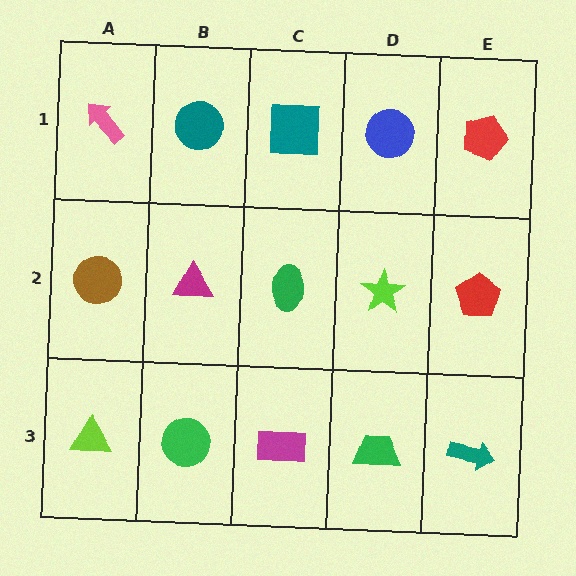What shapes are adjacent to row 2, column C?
A teal square (row 1, column C), a magenta rectangle (row 3, column C), a magenta triangle (row 2, column B), a lime star (row 2, column D).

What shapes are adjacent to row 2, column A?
A pink arrow (row 1, column A), a lime triangle (row 3, column A), a magenta triangle (row 2, column B).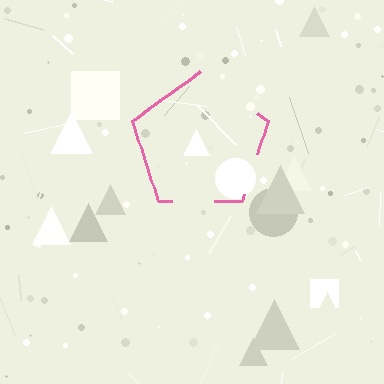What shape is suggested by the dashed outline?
The dashed outline suggests a pentagon.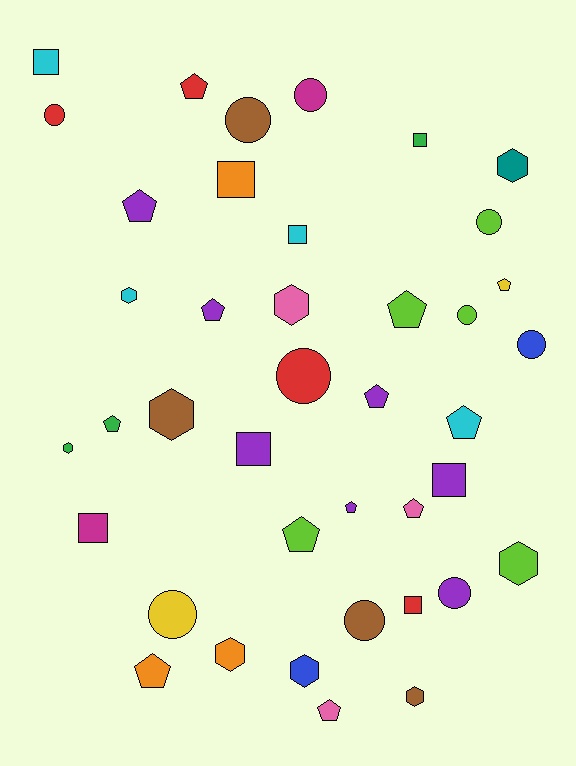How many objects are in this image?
There are 40 objects.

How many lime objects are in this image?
There are 5 lime objects.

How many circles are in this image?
There are 10 circles.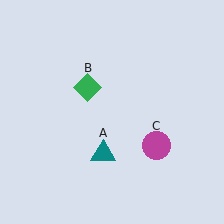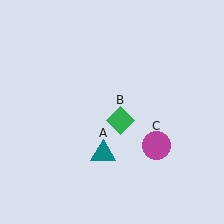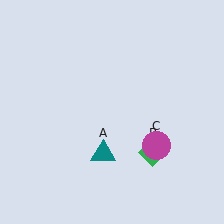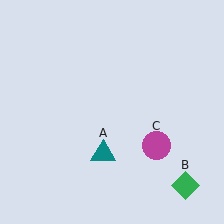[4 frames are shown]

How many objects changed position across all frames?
1 object changed position: green diamond (object B).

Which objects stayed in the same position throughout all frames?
Teal triangle (object A) and magenta circle (object C) remained stationary.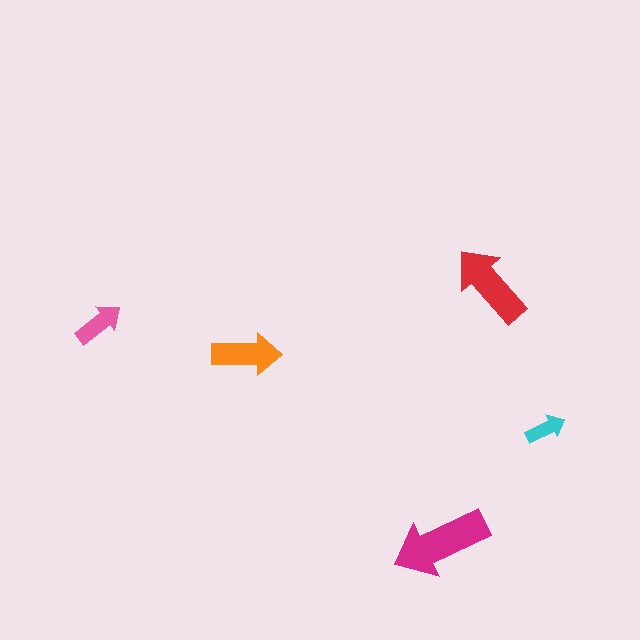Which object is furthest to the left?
The pink arrow is leftmost.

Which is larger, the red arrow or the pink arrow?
The red one.